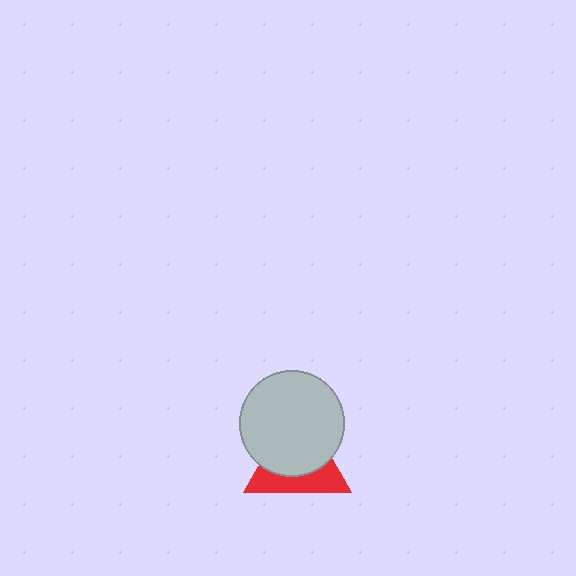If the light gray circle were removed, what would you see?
You would see the complete red triangle.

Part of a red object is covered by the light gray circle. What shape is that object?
It is a triangle.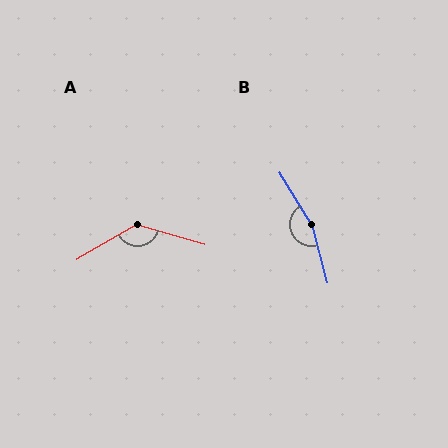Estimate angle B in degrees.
Approximately 163 degrees.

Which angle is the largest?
B, at approximately 163 degrees.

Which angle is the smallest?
A, at approximately 134 degrees.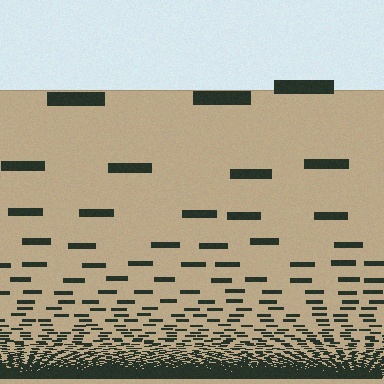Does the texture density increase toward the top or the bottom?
Density increases toward the bottom.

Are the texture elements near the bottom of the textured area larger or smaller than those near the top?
Smaller. The gradient is inverted — elements near the bottom are smaller and denser.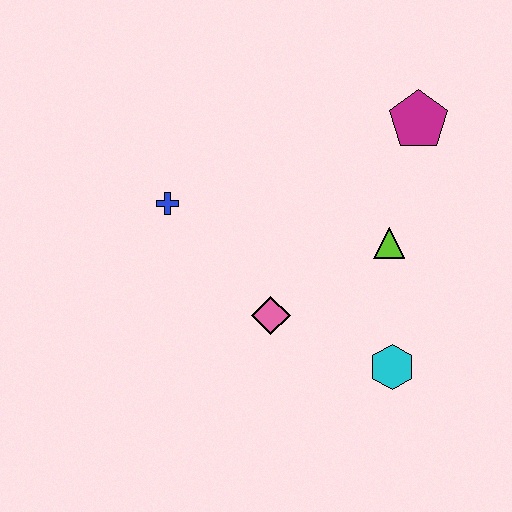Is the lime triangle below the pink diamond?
No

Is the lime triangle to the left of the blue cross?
No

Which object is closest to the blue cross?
The pink diamond is closest to the blue cross.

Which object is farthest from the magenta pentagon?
The blue cross is farthest from the magenta pentagon.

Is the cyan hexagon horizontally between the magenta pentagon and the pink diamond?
Yes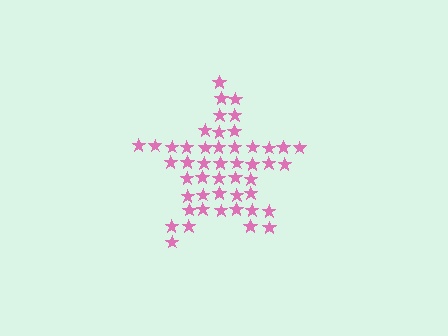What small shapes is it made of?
It is made of small stars.